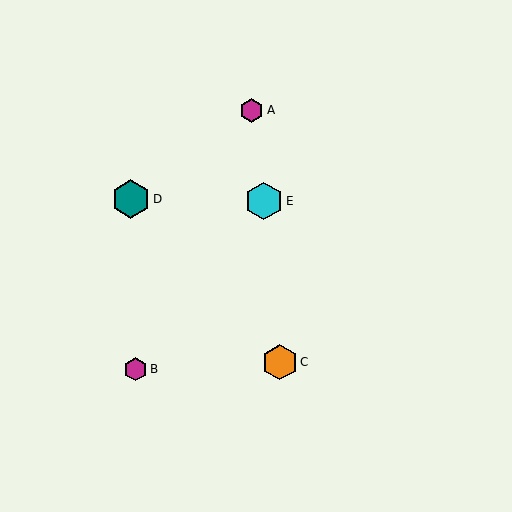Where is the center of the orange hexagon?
The center of the orange hexagon is at (280, 362).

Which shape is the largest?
The teal hexagon (labeled D) is the largest.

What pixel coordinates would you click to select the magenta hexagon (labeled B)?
Click at (135, 369) to select the magenta hexagon B.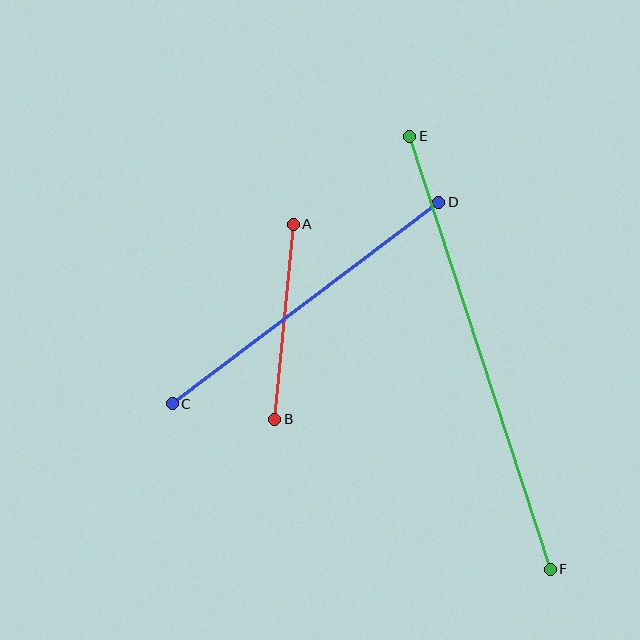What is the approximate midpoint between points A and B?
The midpoint is at approximately (284, 322) pixels.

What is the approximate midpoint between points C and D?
The midpoint is at approximately (306, 303) pixels.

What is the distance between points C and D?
The distance is approximately 334 pixels.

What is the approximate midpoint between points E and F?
The midpoint is at approximately (480, 353) pixels.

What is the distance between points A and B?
The distance is approximately 196 pixels.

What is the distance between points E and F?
The distance is approximately 455 pixels.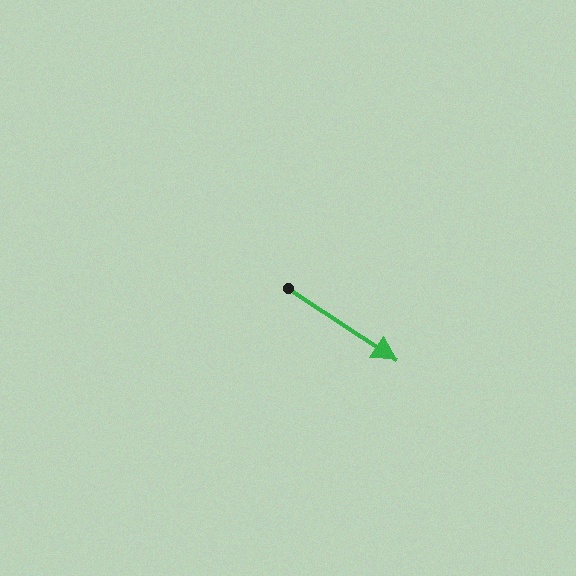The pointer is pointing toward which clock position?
Roughly 4 o'clock.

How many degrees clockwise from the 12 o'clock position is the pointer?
Approximately 124 degrees.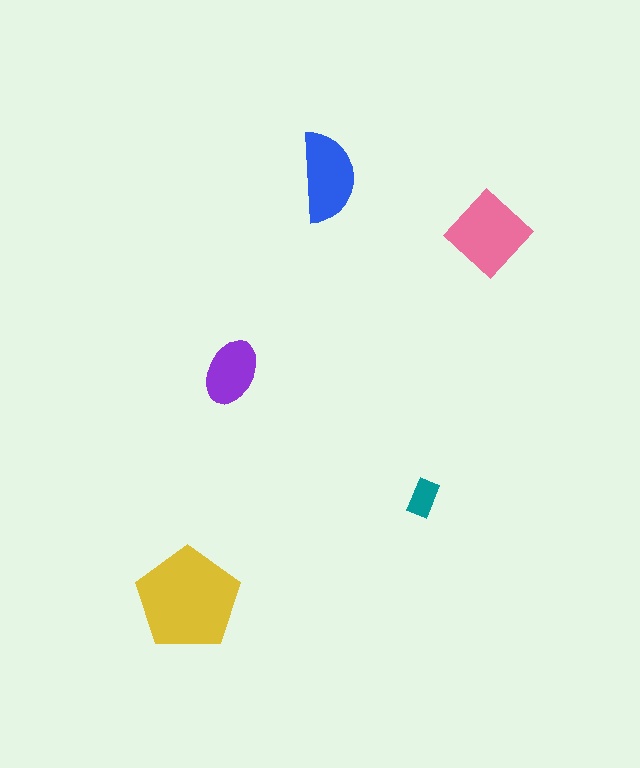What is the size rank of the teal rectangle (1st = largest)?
5th.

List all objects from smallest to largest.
The teal rectangle, the purple ellipse, the blue semicircle, the pink diamond, the yellow pentagon.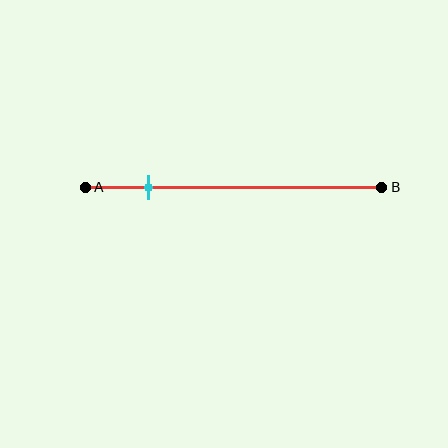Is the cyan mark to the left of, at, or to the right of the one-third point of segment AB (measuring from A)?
The cyan mark is to the left of the one-third point of segment AB.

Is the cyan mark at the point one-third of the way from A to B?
No, the mark is at about 20% from A, not at the 33% one-third point.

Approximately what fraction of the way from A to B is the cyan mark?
The cyan mark is approximately 20% of the way from A to B.